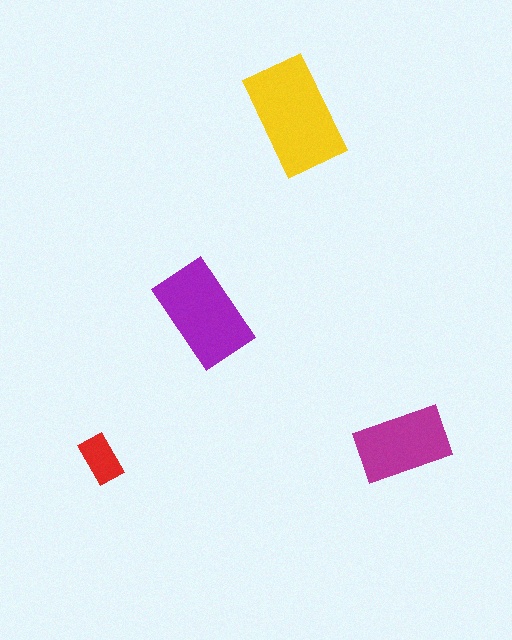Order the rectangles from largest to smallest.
the yellow one, the purple one, the magenta one, the red one.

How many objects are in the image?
There are 4 objects in the image.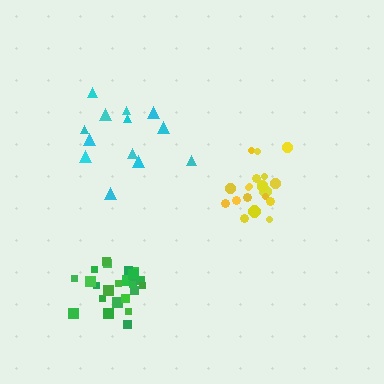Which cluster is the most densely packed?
Green.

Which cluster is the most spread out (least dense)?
Cyan.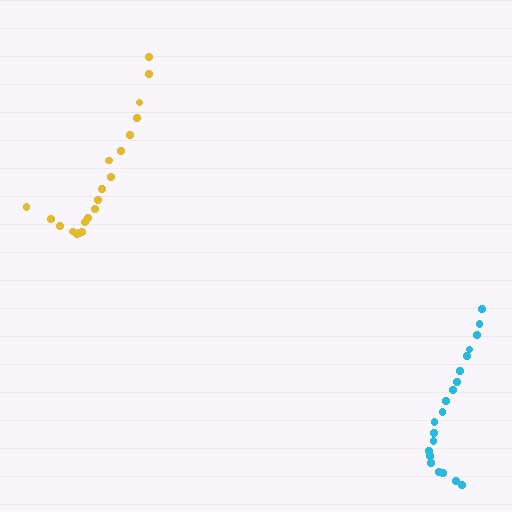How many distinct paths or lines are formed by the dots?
There are 2 distinct paths.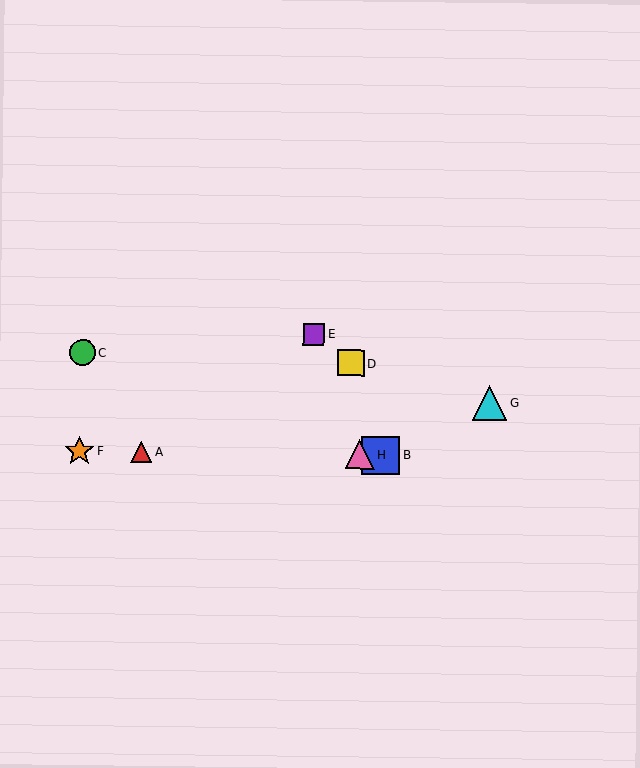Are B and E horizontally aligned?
No, B is at y≈455 and E is at y≈334.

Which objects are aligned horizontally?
Objects A, B, F, H are aligned horizontally.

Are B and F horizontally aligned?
Yes, both are at y≈455.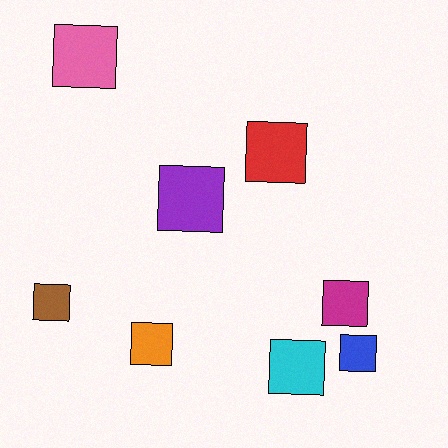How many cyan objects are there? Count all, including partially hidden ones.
There is 1 cyan object.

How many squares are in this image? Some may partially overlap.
There are 8 squares.